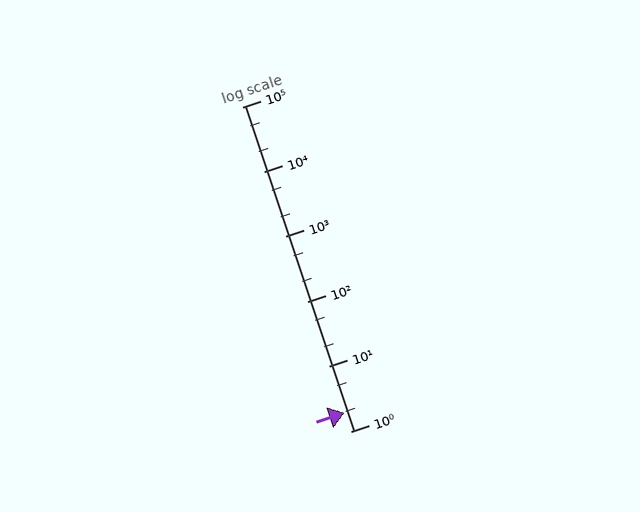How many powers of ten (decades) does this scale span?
The scale spans 5 decades, from 1 to 100000.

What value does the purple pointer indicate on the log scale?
The pointer indicates approximately 1.9.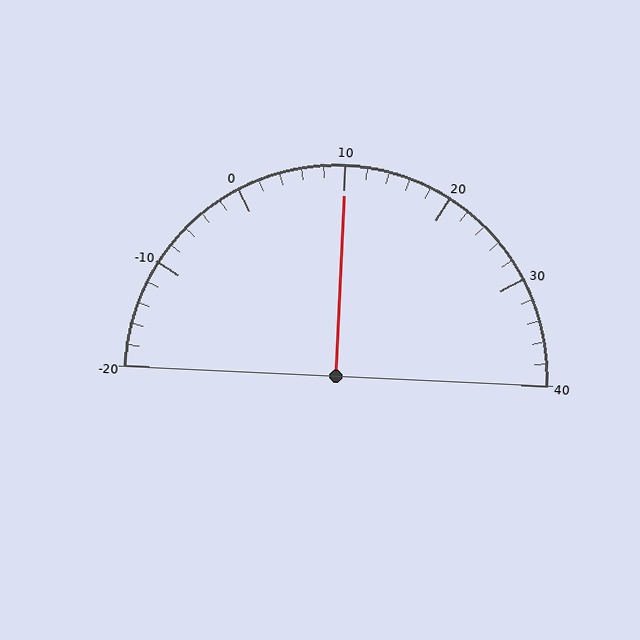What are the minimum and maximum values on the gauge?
The gauge ranges from -20 to 40.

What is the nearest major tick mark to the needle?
The nearest major tick mark is 10.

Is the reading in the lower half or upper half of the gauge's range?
The reading is in the upper half of the range (-20 to 40).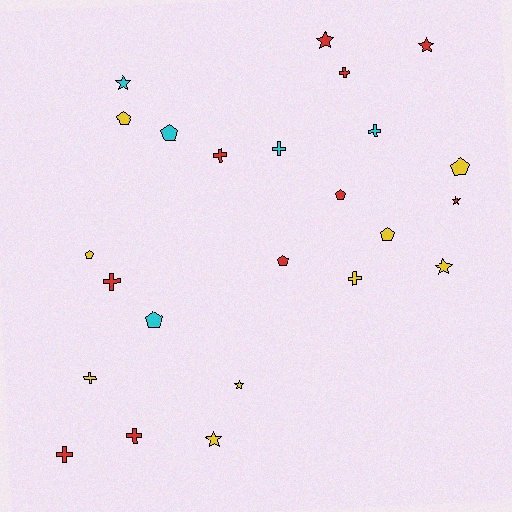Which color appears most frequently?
Red, with 10 objects.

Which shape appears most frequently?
Cross, with 9 objects.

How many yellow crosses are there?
There are 2 yellow crosses.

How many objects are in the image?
There are 24 objects.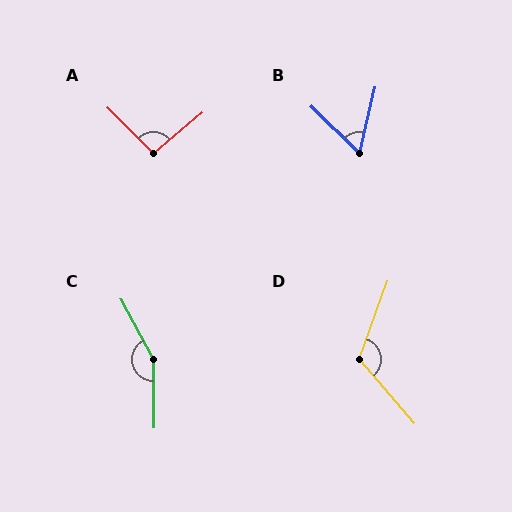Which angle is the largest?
C, at approximately 152 degrees.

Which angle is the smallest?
B, at approximately 59 degrees.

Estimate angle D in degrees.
Approximately 119 degrees.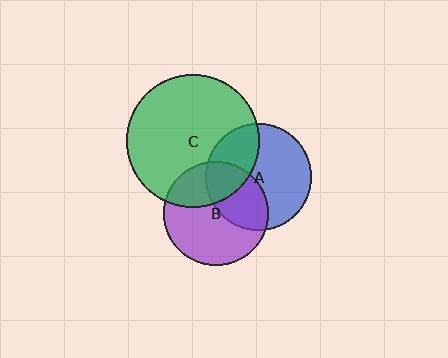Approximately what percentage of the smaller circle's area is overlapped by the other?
Approximately 35%.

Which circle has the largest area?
Circle C (green).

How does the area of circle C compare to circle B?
Approximately 1.6 times.